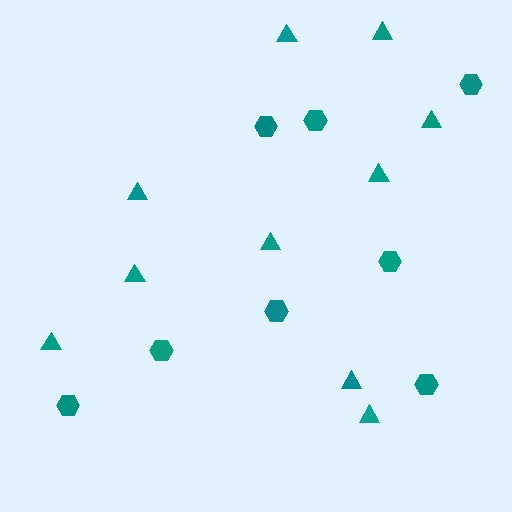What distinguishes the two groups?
There are 2 groups: one group of hexagons (8) and one group of triangles (10).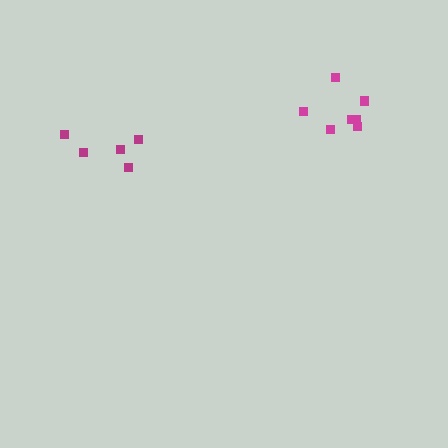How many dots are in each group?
Group 1: 8 dots, Group 2: 5 dots (13 total).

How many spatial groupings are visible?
There are 2 spatial groupings.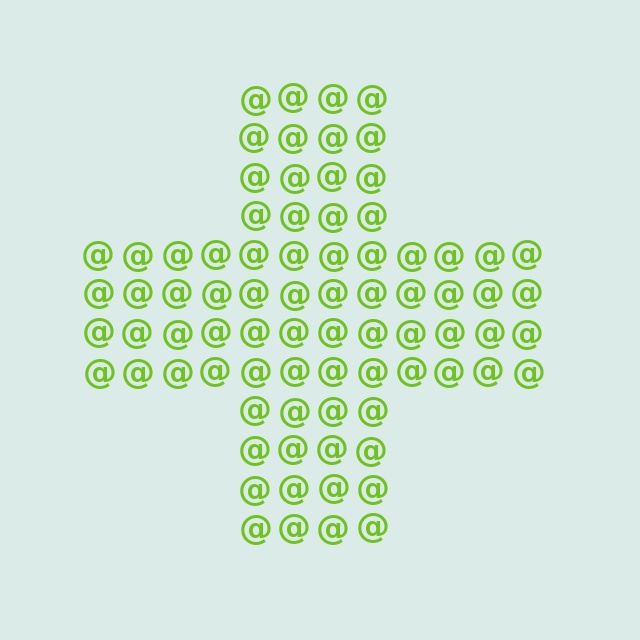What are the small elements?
The small elements are at signs.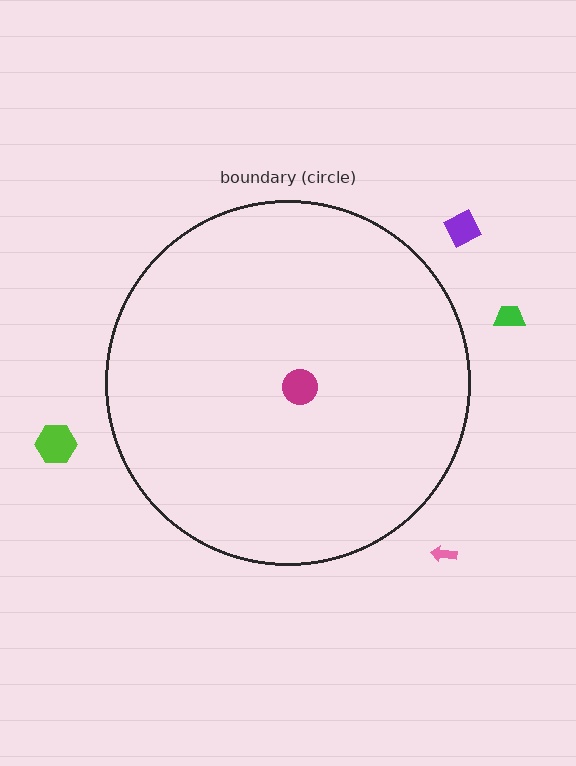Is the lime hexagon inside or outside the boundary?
Outside.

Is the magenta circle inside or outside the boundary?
Inside.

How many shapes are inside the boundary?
1 inside, 4 outside.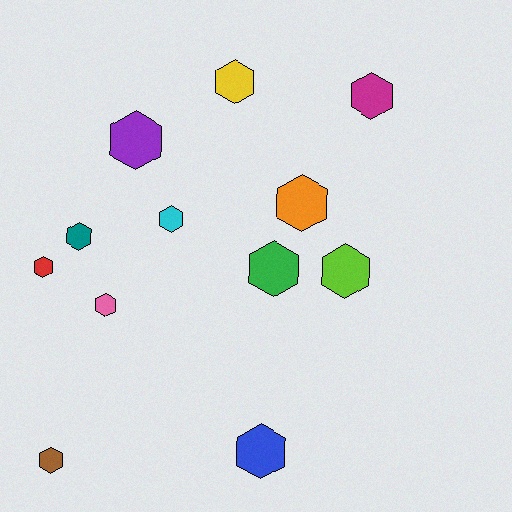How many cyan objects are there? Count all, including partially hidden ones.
There is 1 cyan object.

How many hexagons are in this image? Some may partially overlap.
There are 12 hexagons.